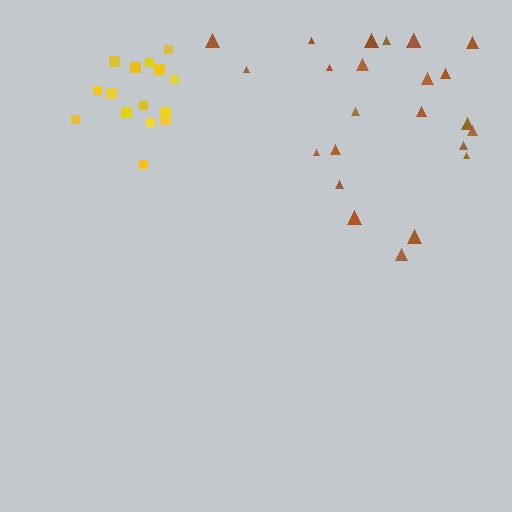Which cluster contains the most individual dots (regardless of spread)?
Brown (25).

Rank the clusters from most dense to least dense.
yellow, brown.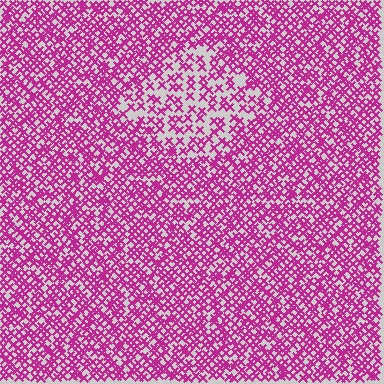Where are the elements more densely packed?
The elements are more densely packed outside the diamond boundary.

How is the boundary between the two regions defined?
The boundary is defined by a change in element density (approximately 1.9x ratio). All elements are the same color, size, and shape.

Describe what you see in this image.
The image contains small magenta elements arranged at two different densities. A diamond-shaped region is visible where the elements are less densely packed than the surrounding area.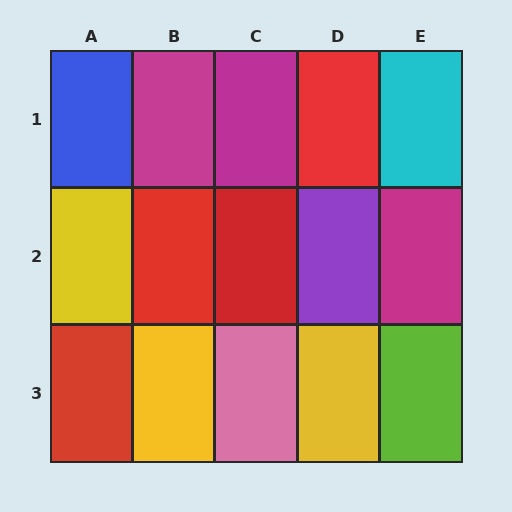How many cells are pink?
1 cell is pink.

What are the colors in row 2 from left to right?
Yellow, red, red, purple, magenta.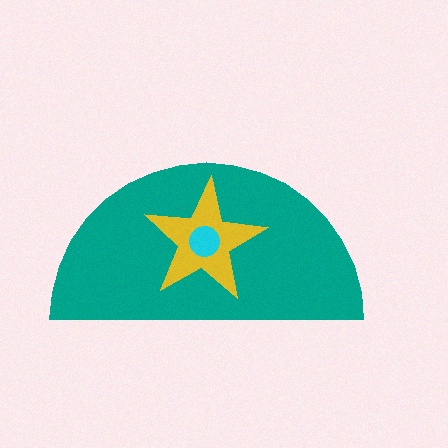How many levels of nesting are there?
3.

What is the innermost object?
The cyan circle.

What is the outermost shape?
The teal semicircle.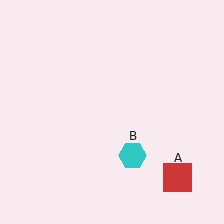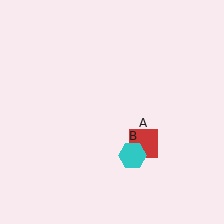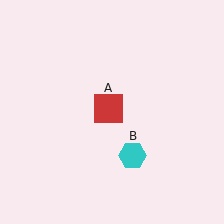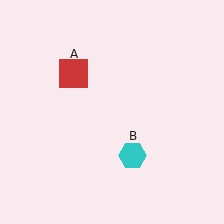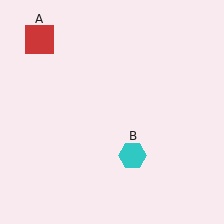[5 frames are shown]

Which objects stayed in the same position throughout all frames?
Cyan hexagon (object B) remained stationary.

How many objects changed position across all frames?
1 object changed position: red square (object A).